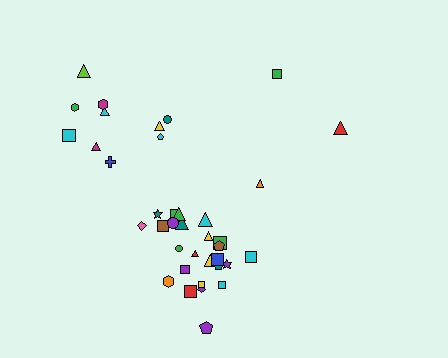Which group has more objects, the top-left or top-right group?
The top-left group.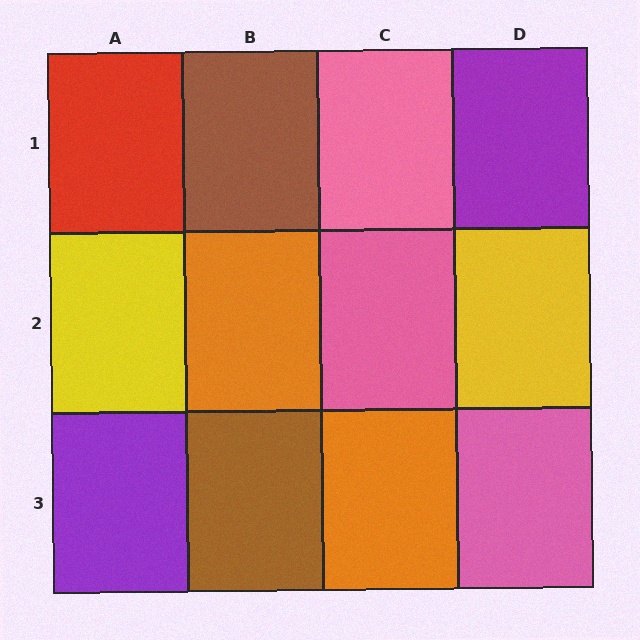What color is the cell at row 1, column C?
Pink.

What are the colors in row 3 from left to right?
Purple, brown, orange, pink.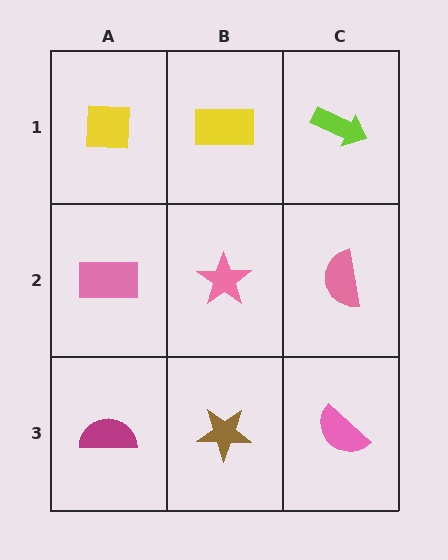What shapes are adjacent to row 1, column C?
A pink semicircle (row 2, column C), a yellow rectangle (row 1, column B).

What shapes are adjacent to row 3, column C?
A pink semicircle (row 2, column C), a brown star (row 3, column B).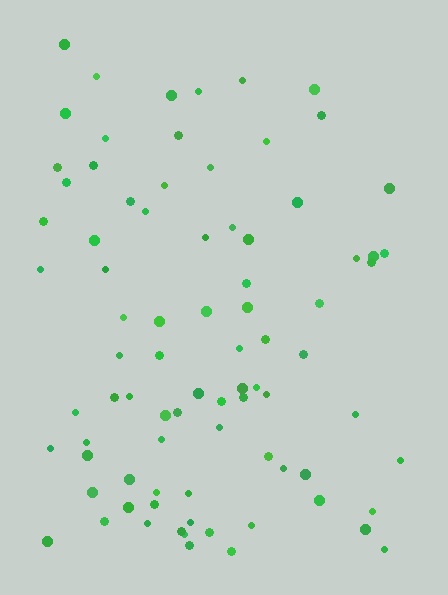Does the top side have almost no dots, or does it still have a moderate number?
Still a moderate number, just noticeably fewer than the bottom.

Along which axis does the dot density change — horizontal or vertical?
Vertical.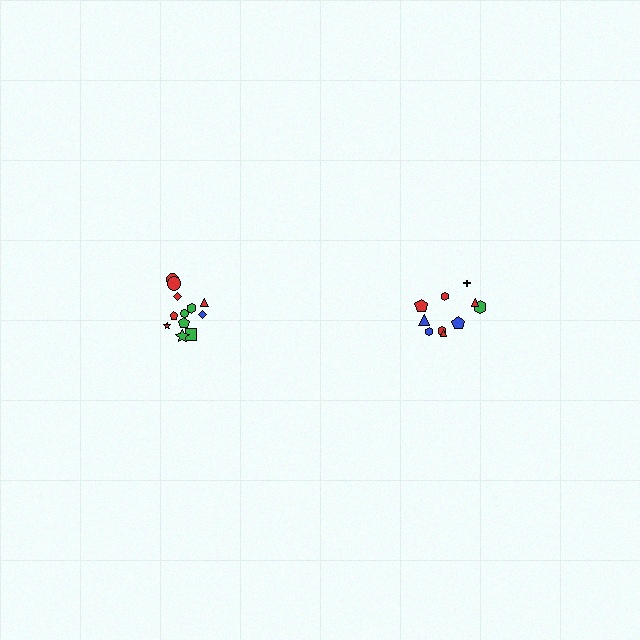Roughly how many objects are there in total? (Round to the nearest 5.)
Roughly 20 objects in total.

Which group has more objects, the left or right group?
The left group.